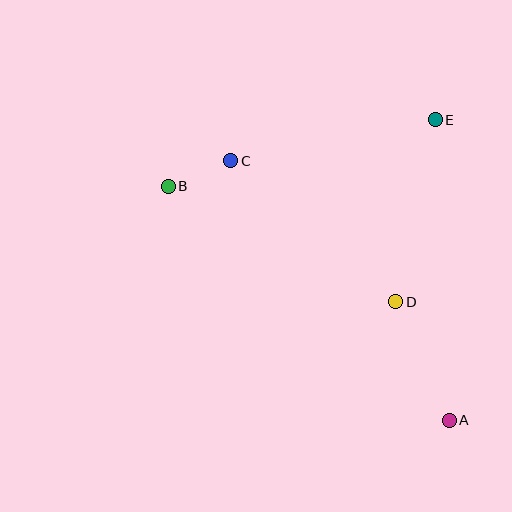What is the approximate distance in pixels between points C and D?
The distance between C and D is approximately 217 pixels.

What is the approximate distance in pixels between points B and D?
The distance between B and D is approximately 255 pixels.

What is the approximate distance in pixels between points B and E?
The distance between B and E is approximately 275 pixels.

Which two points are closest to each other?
Points B and C are closest to each other.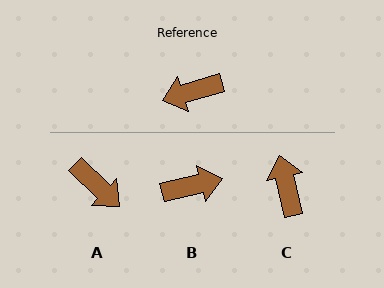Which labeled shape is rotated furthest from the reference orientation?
B, about 177 degrees away.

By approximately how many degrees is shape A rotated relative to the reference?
Approximately 120 degrees counter-clockwise.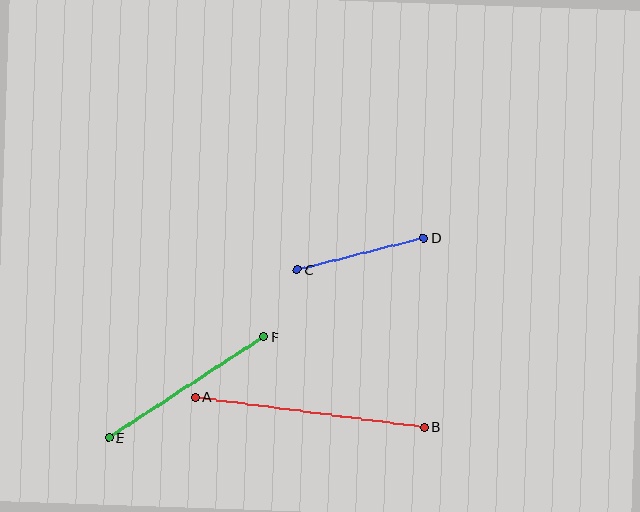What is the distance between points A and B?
The distance is approximately 231 pixels.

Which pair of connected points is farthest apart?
Points A and B are farthest apart.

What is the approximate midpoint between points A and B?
The midpoint is at approximately (310, 412) pixels.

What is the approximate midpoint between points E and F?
The midpoint is at approximately (186, 387) pixels.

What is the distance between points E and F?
The distance is approximately 185 pixels.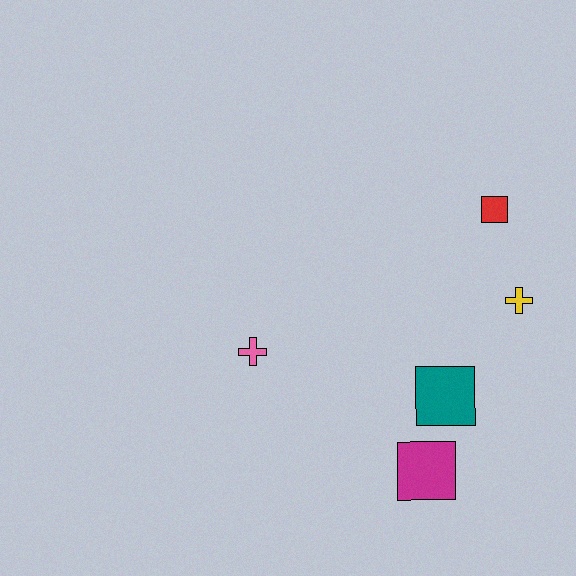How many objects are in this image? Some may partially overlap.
There are 5 objects.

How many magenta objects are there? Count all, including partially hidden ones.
There is 1 magenta object.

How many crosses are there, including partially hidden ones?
There are 2 crosses.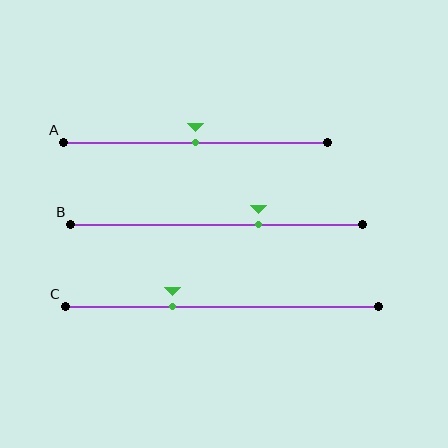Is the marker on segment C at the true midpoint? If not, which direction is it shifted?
No, the marker on segment C is shifted to the left by about 16% of the segment length.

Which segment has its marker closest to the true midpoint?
Segment A has its marker closest to the true midpoint.